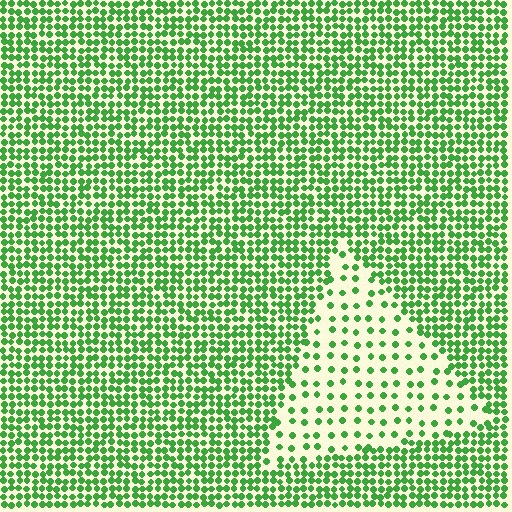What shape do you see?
I see a triangle.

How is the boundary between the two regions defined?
The boundary is defined by a change in element density (approximately 2.8x ratio). All elements are the same color, size, and shape.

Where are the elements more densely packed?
The elements are more densely packed outside the triangle boundary.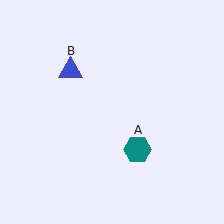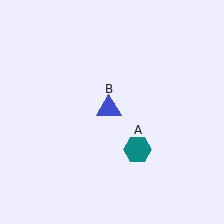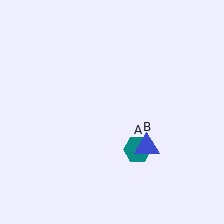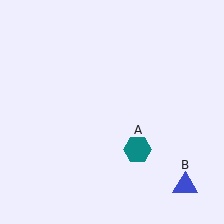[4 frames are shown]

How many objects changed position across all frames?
1 object changed position: blue triangle (object B).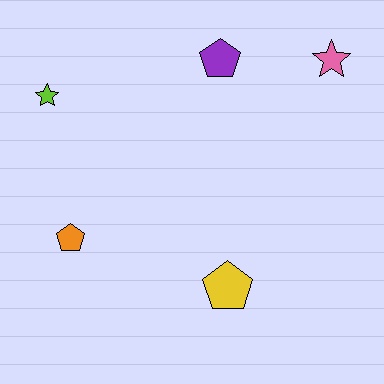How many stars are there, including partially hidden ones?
There are 2 stars.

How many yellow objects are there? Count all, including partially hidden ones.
There is 1 yellow object.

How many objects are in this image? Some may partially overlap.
There are 5 objects.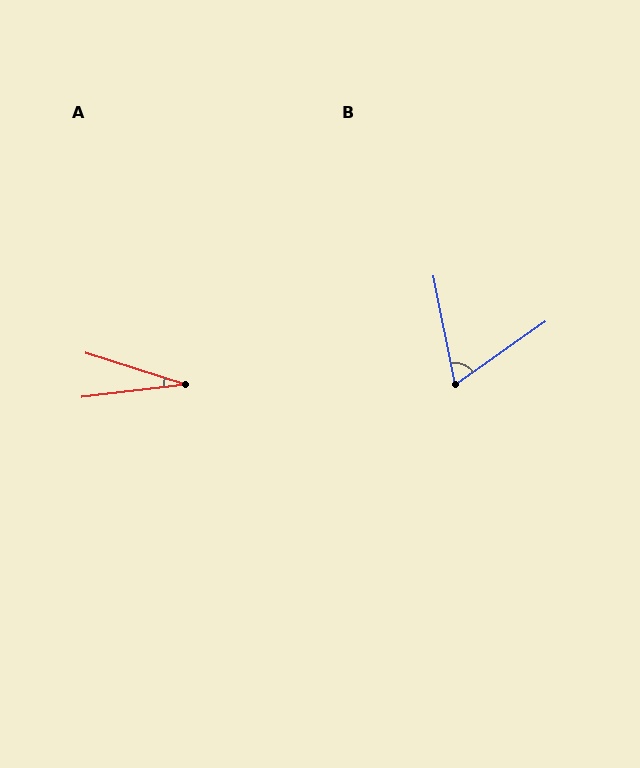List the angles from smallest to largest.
A (24°), B (66°).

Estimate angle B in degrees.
Approximately 66 degrees.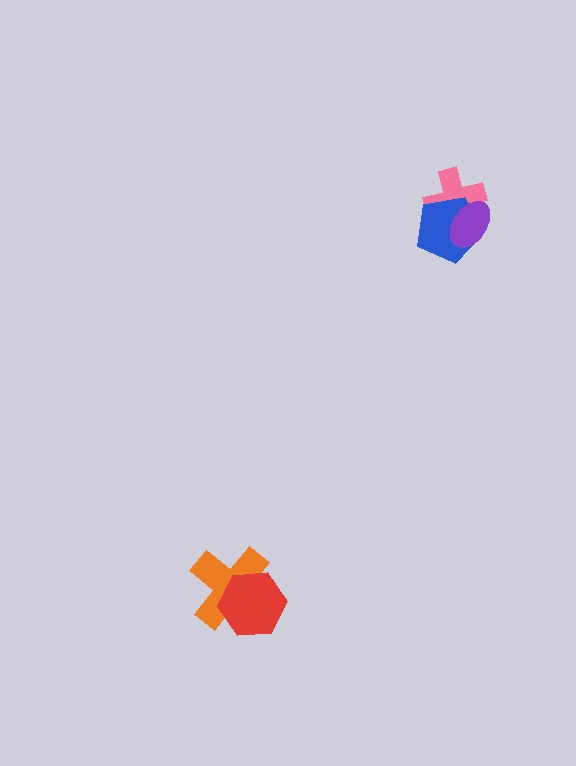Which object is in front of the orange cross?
The red hexagon is in front of the orange cross.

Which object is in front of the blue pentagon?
The purple ellipse is in front of the blue pentagon.